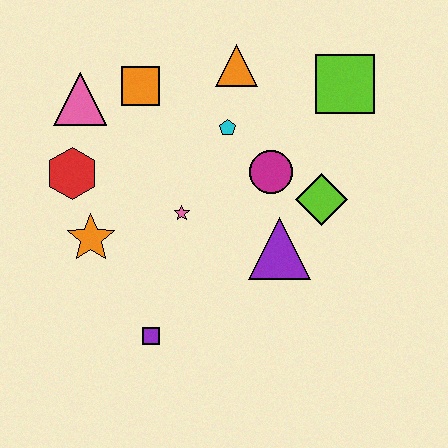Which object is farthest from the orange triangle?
The purple square is farthest from the orange triangle.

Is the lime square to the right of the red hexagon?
Yes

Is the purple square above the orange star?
No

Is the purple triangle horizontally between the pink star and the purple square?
No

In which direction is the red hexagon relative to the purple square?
The red hexagon is above the purple square.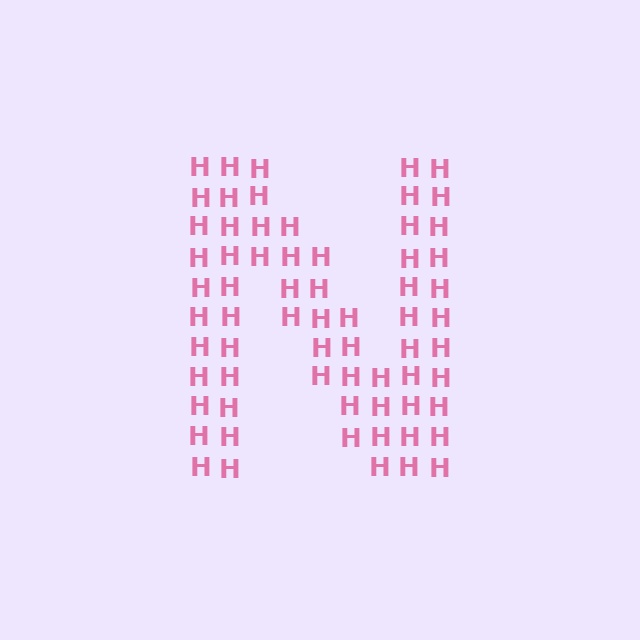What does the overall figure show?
The overall figure shows the letter N.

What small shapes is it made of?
It is made of small letter H's.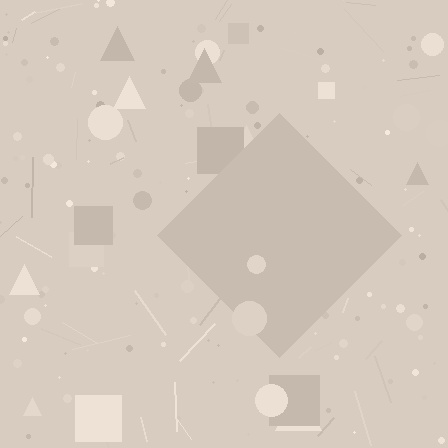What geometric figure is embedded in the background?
A diamond is embedded in the background.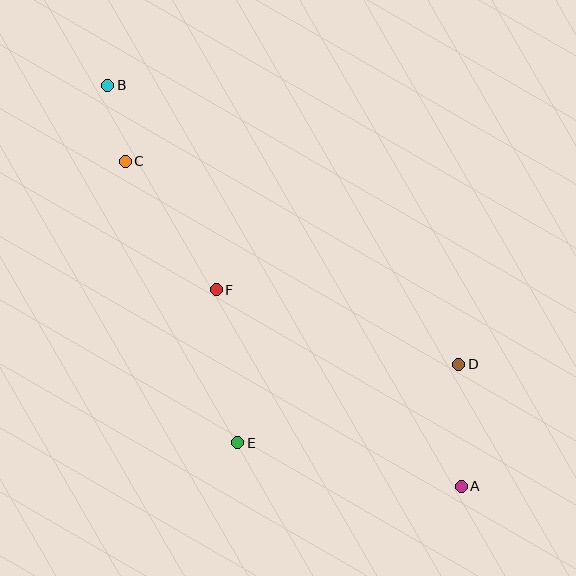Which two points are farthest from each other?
Points A and B are farthest from each other.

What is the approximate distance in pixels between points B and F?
The distance between B and F is approximately 232 pixels.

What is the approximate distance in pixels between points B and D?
The distance between B and D is approximately 448 pixels.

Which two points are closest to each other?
Points B and C are closest to each other.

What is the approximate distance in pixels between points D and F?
The distance between D and F is approximately 254 pixels.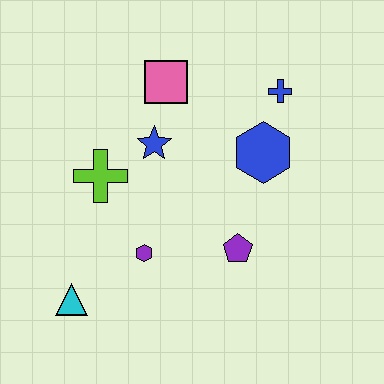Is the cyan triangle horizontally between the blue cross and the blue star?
No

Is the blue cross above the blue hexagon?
Yes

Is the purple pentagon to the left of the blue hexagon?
Yes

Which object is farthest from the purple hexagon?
The blue cross is farthest from the purple hexagon.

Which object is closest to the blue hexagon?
The blue cross is closest to the blue hexagon.